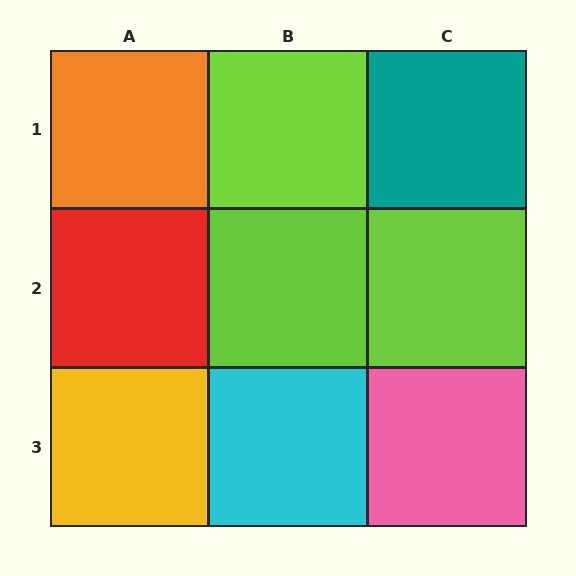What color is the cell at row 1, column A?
Orange.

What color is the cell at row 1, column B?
Lime.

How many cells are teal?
1 cell is teal.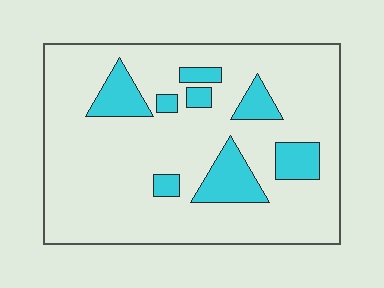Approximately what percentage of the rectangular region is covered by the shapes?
Approximately 15%.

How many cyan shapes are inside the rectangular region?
8.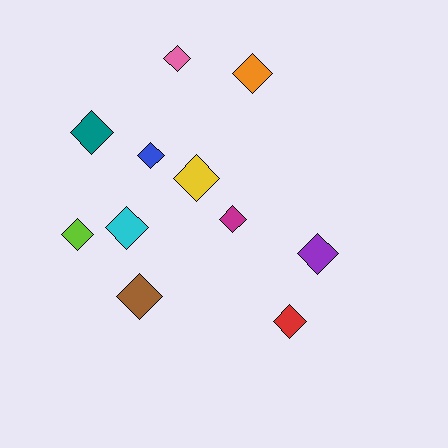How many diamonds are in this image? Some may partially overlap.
There are 11 diamonds.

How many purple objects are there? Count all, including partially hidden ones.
There is 1 purple object.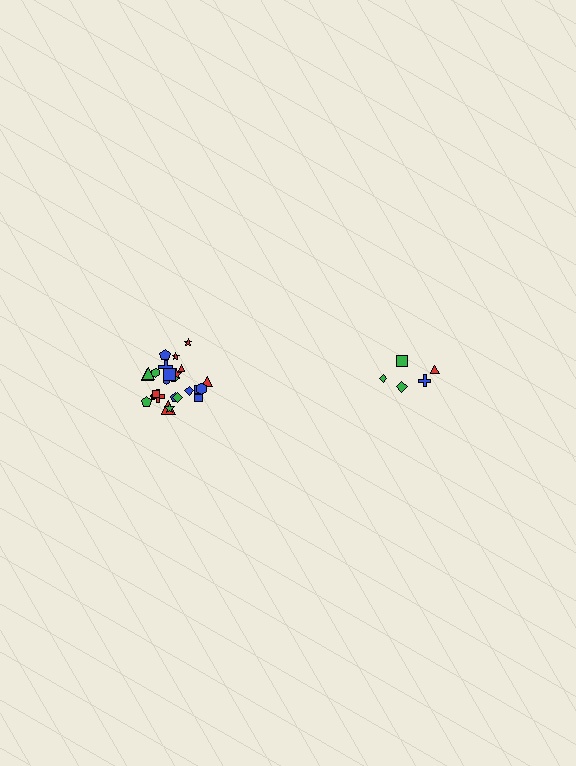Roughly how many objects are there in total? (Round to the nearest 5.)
Roughly 30 objects in total.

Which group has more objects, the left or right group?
The left group.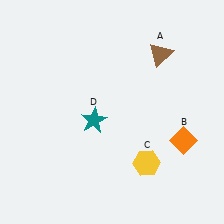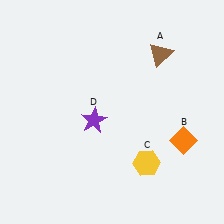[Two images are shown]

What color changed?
The star (D) changed from teal in Image 1 to purple in Image 2.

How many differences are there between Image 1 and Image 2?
There is 1 difference between the two images.